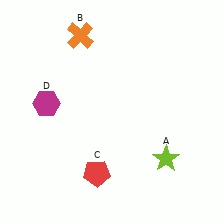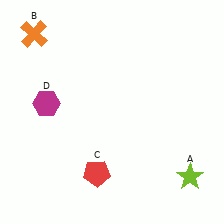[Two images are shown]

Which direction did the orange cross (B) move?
The orange cross (B) moved left.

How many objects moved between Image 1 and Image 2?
2 objects moved between the two images.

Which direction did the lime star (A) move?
The lime star (A) moved right.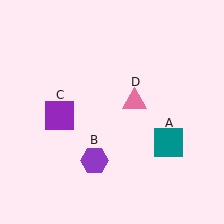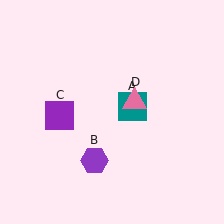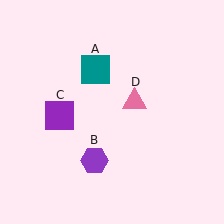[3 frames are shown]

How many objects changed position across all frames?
1 object changed position: teal square (object A).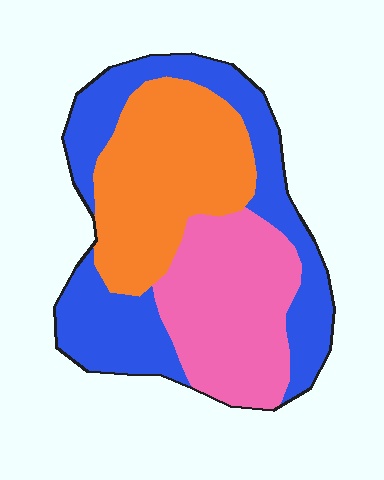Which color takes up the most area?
Blue, at roughly 40%.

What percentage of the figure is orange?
Orange covers 32% of the figure.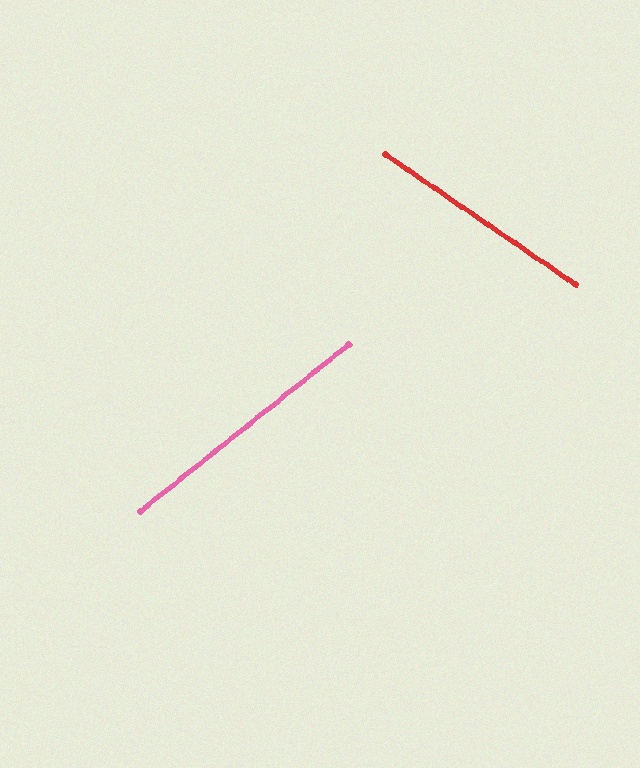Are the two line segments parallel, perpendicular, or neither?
Neither parallel nor perpendicular — they differ by about 73°.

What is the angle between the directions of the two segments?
Approximately 73 degrees.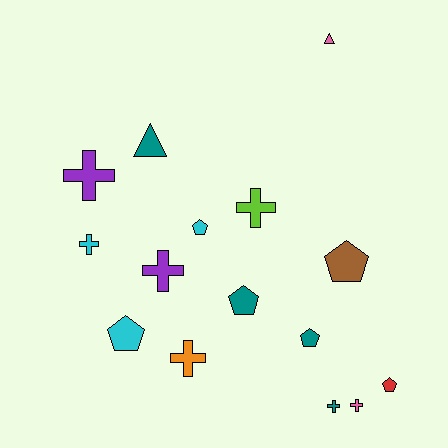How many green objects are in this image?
There are no green objects.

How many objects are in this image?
There are 15 objects.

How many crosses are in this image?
There are 7 crosses.